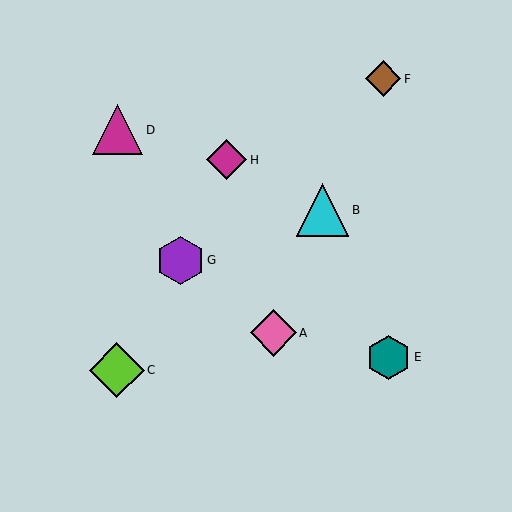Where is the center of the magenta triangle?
The center of the magenta triangle is at (118, 130).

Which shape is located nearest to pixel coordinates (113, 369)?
The lime diamond (labeled C) at (117, 370) is nearest to that location.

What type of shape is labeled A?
Shape A is a pink diamond.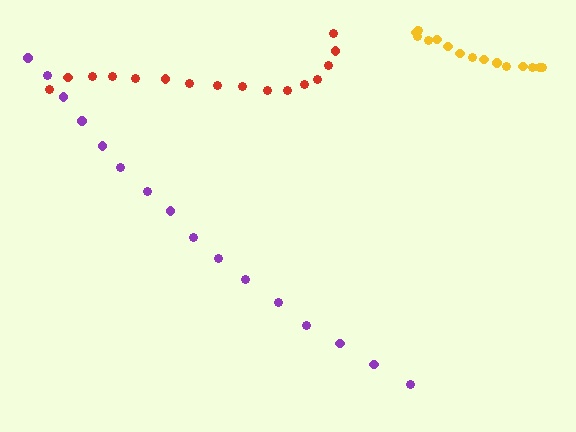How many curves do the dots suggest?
There are 3 distinct paths.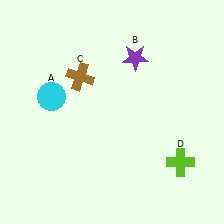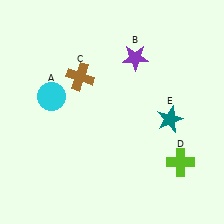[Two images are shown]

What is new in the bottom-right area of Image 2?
A teal star (E) was added in the bottom-right area of Image 2.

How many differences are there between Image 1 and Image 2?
There is 1 difference between the two images.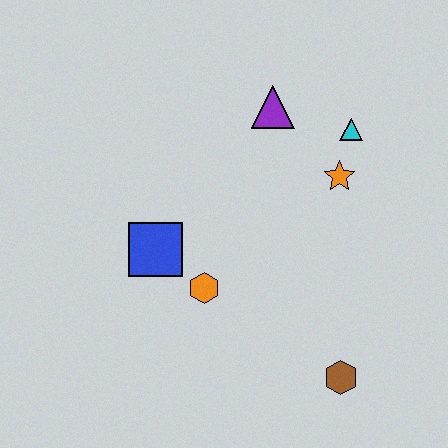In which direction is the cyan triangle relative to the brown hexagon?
The cyan triangle is above the brown hexagon.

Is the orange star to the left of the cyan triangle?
Yes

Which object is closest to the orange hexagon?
The blue square is closest to the orange hexagon.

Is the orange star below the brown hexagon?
No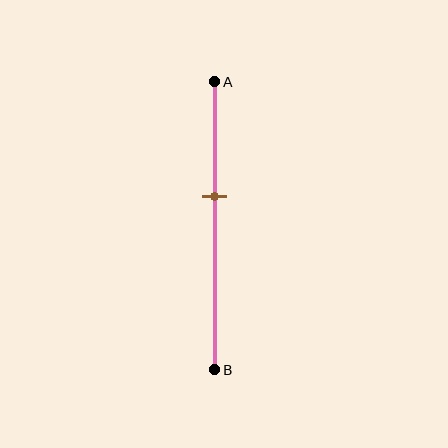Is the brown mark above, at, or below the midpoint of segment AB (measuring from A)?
The brown mark is above the midpoint of segment AB.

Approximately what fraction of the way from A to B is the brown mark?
The brown mark is approximately 40% of the way from A to B.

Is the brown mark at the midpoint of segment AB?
No, the mark is at about 40% from A, not at the 50% midpoint.